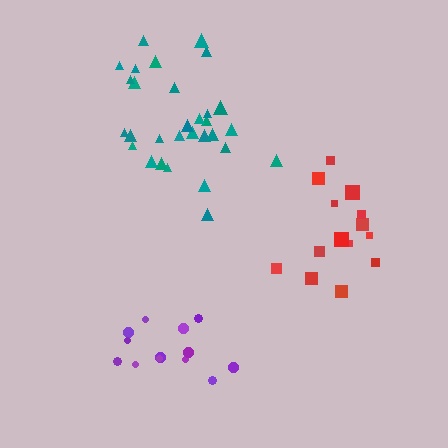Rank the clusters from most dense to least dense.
teal, red, purple.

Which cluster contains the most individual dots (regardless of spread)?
Teal (30).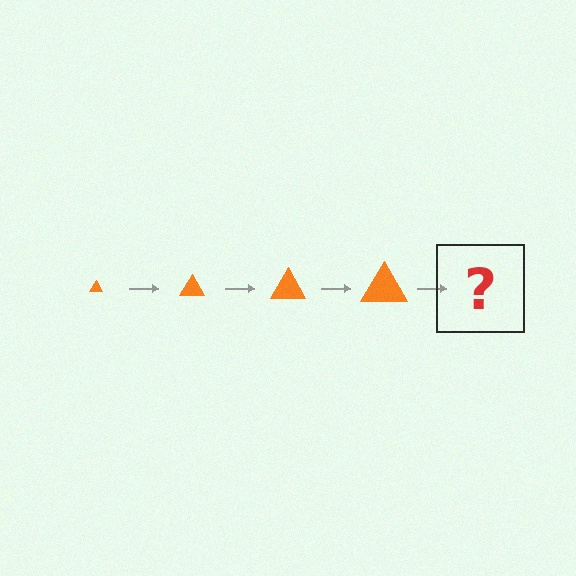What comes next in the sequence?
The next element should be an orange triangle, larger than the previous one.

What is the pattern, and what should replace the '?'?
The pattern is that the triangle gets progressively larger each step. The '?' should be an orange triangle, larger than the previous one.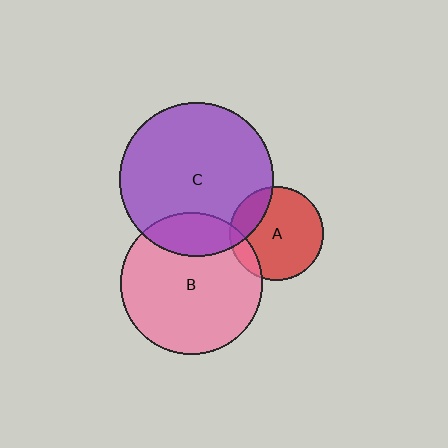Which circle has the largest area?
Circle C (purple).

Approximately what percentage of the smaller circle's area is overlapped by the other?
Approximately 10%.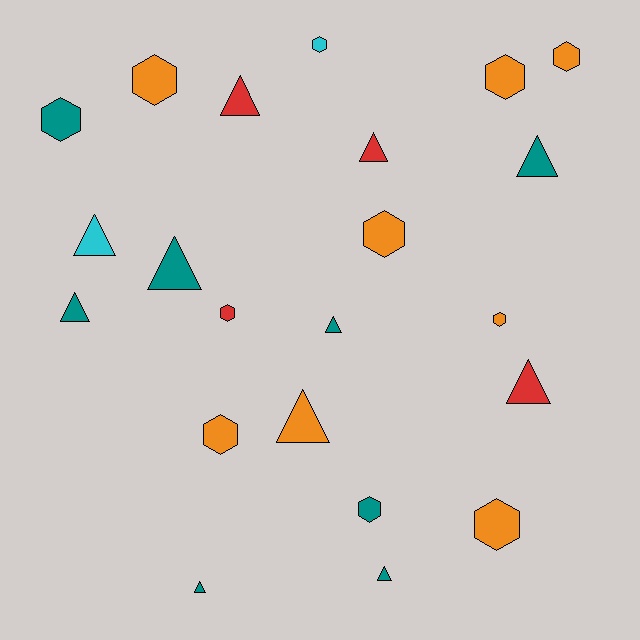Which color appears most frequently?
Orange, with 8 objects.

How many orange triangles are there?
There is 1 orange triangle.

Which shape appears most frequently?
Hexagon, with 11 objects.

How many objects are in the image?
There are 22 objects.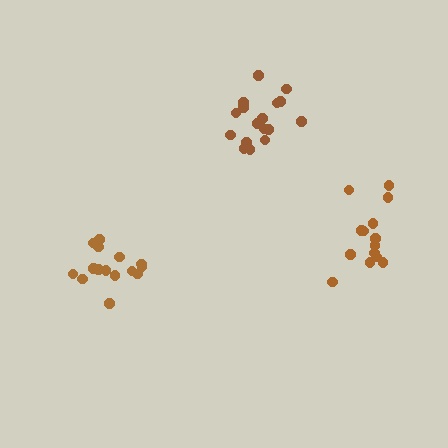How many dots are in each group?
Group 1: 14 dots, Group 2: 15 dots, Group 3: 17 dots (46 total).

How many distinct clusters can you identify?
There are 3 distinct clusters.